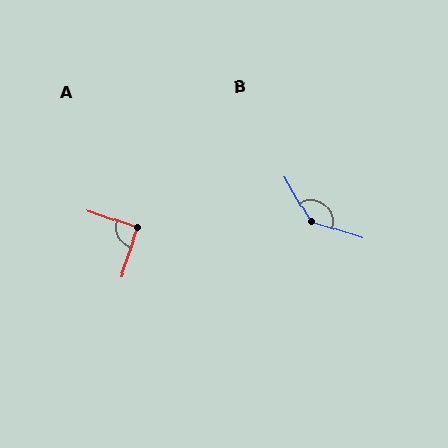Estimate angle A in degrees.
Approximately 89 degrees.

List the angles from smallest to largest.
A (89°), B (137°).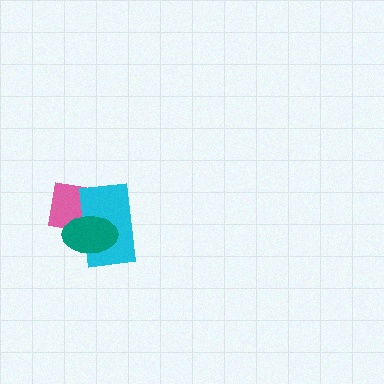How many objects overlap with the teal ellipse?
2 objects overlap with the teal ellipse.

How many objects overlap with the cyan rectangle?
2 objects overlap with the cyan rectangle.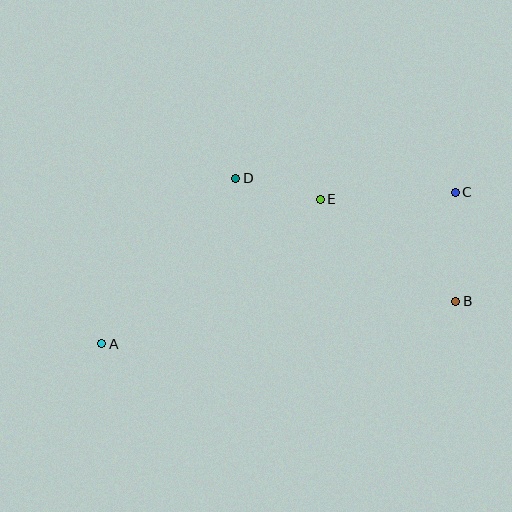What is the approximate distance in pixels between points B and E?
The distance between B and E is approximately 169 pixels.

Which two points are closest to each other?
Points D and E are closest to each other.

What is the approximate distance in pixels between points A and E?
The distance between A and E is approximately 262 pixels.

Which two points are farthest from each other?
Points A and C are farthest from each other.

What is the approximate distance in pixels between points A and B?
The distance between A and B is approximately 356 pixels.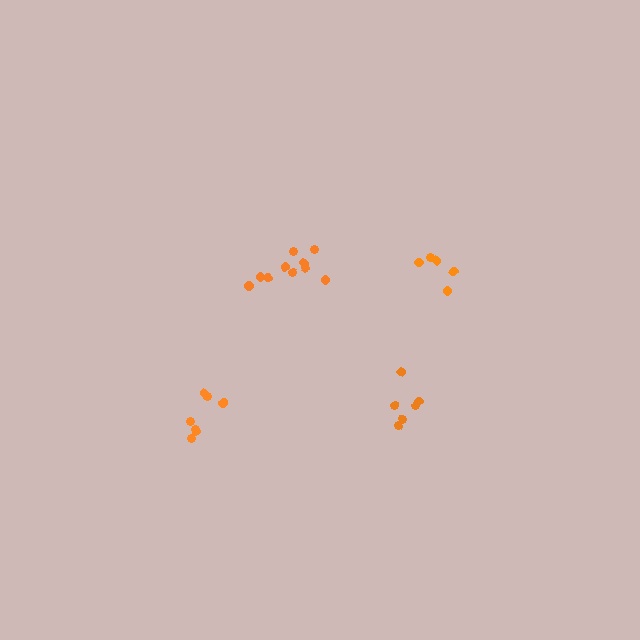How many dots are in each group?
Group 1: 6 dots, Group 2: 7 dots, Group 3: 5 dots, Group 4: 10 dots (28 total).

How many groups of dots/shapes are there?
There are 4 groups.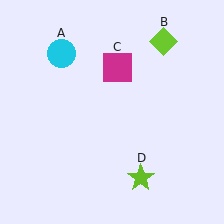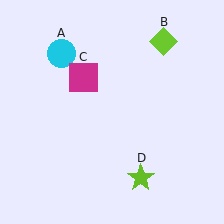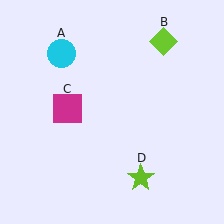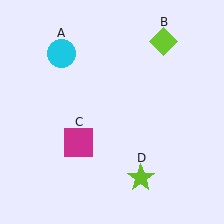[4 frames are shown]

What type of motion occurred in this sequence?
The magenta square (object C) rotated counterclockwise around the center of the scene.